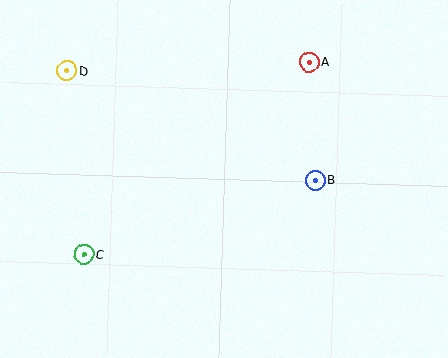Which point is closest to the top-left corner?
Point D is closest to the top-left corner.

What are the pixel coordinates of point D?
Point D is at (67, 71).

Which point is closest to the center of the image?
Point B at (315, 180) is closest to the center.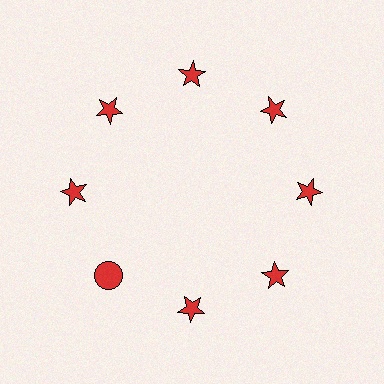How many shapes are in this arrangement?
There are 8 shapes arranged in a ring pattern.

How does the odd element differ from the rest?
It has a different shape: circle instead of star.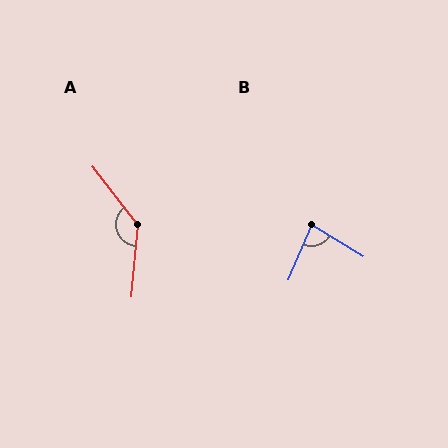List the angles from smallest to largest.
B (82°), A (137°).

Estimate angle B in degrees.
Approximately 82 degrees.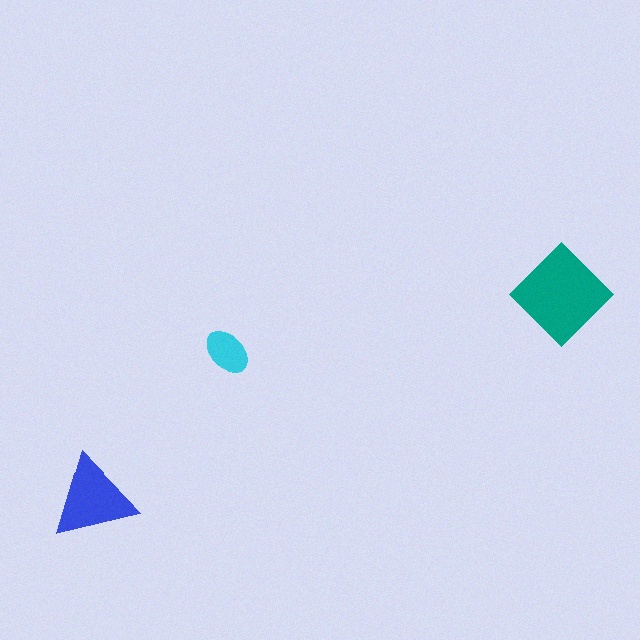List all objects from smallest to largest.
The cyan ellipse, the blue triangle, the teal diamond.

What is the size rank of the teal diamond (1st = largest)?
1st.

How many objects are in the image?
There are 3 objects in the image.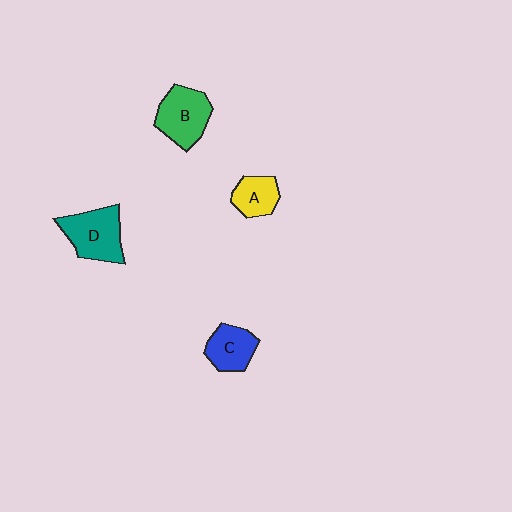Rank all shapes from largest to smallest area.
From largest to smallest: D (teal), B (green), C (blue), A (yellow).